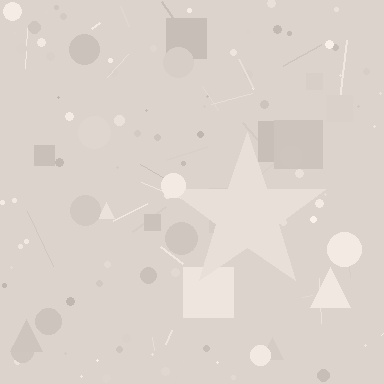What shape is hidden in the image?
A star is hidden in the image.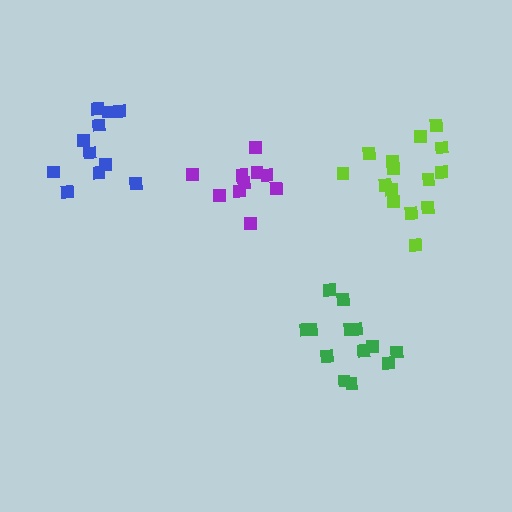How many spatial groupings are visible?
There are 4 spatial groupings.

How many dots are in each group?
Group 1: 15 dots, Group 2: 11 dots, Group 3: 13 dots, Group 4: 10 dots (49 total).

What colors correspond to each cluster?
The clusters are colored: lime, blue, green, purple.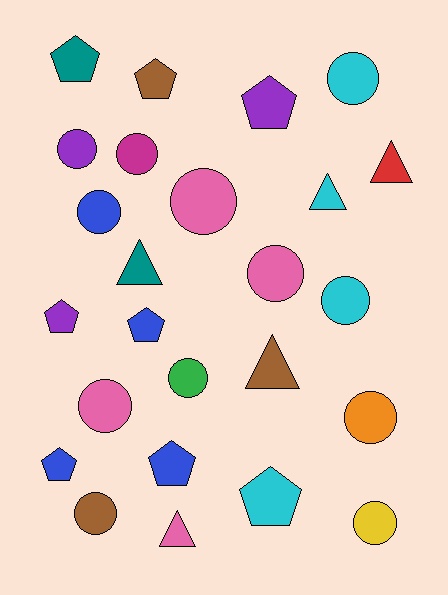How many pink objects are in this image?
There are 4 pink objects.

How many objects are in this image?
There are 25 objects.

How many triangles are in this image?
There are 5 triangles.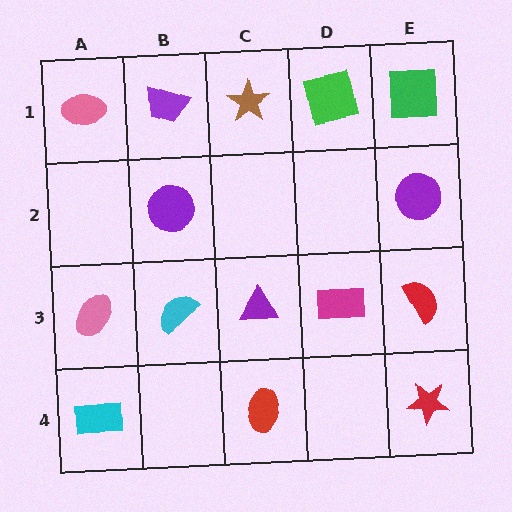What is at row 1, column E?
A green square.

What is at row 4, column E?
A red star.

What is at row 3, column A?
A pink ellipse.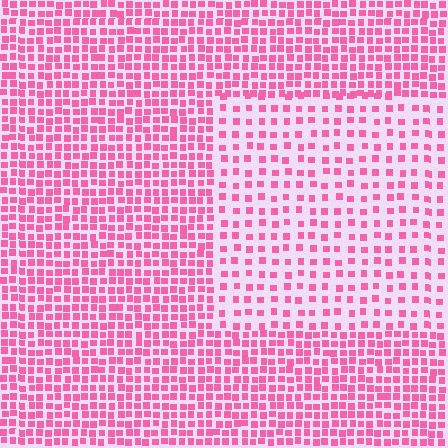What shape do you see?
I see a rectangle.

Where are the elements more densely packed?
The elements are more densely packed outside the rectangle boundary.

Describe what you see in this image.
The image contains small pink elements arranged at two different densities. A rectangle-shaped region is visible where the elements are less densely packed than the surrounding area.